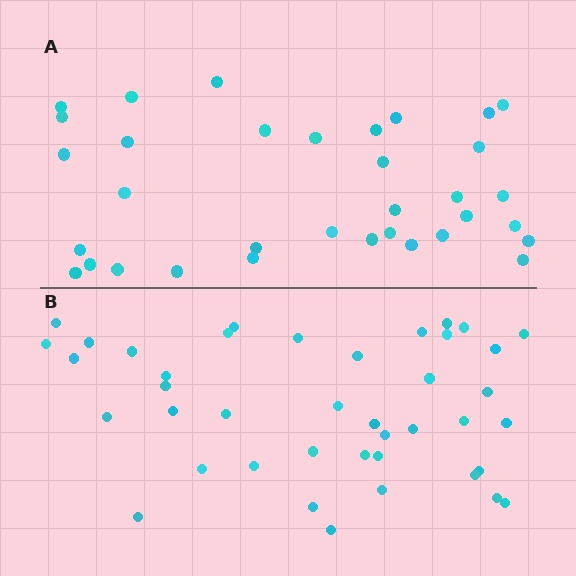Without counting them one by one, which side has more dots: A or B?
Region B (the bottom region) has more dots.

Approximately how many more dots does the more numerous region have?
Region B has roughly 8 or so more dots than region A.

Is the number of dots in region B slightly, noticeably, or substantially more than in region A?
Region B has only slightly more — the two regions are fairly close. The ratio is roughly 1.2 to 1.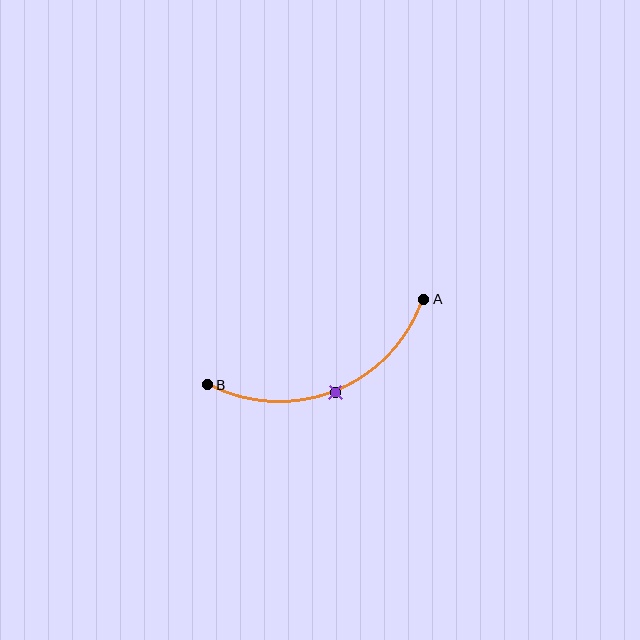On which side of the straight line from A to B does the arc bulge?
The arc bulges below the straight line connecting A and B.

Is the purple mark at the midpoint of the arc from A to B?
Yes. The purple mark lies on the arc at equal arc-length from both A and B — it is the arc midpoint.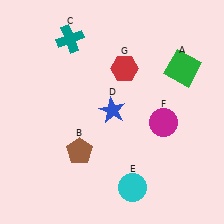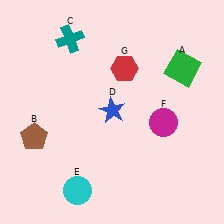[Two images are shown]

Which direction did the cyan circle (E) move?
The cyan circle (E) moved left.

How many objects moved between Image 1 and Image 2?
2 objects moved between the two images.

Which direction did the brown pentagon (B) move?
The brown pentagon (B) moved left.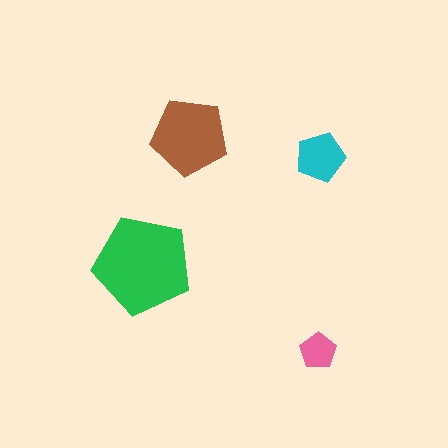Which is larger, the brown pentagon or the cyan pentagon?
The brown one.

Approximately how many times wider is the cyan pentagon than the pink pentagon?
About 1.5 times wider.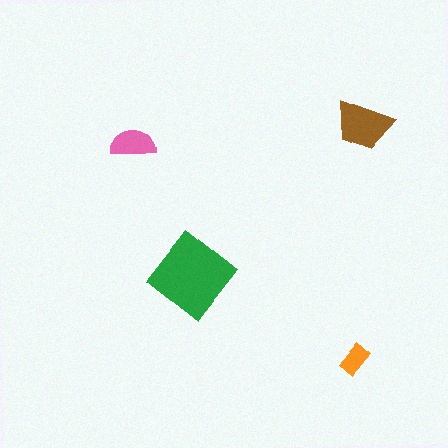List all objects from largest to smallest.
The green diamond, the brown trapezoid, the pink semicircle, the orange rectangle.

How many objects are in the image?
There are 4 objects in the image.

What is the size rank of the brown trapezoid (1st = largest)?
2nd.